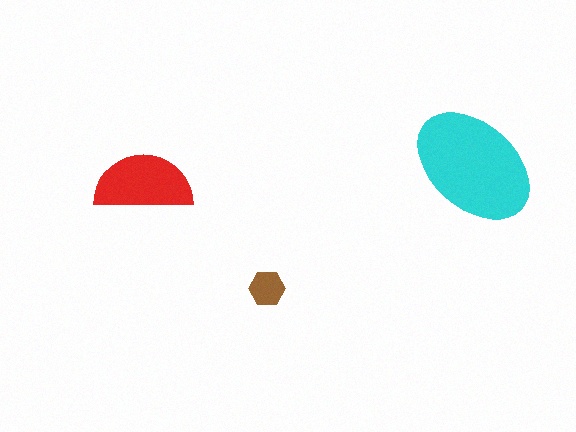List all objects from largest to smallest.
The cyan ellipse, the red semicircle, the brown hexagon.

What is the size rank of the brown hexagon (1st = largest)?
3rd.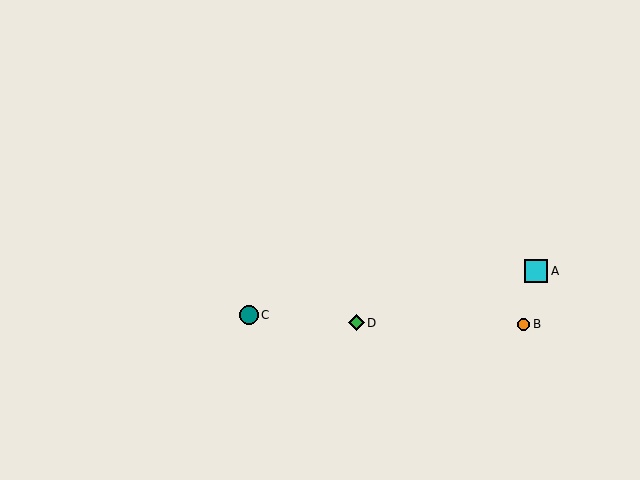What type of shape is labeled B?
Shape B is an orange circle.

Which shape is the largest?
The cyan square (labeled A) is the largest.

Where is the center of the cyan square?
The center of the cyan square is at (536, 271).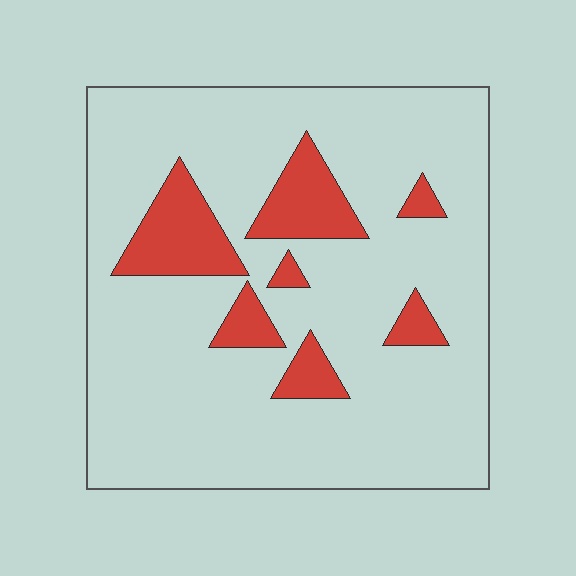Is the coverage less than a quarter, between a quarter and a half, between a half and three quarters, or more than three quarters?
Less than a quarter.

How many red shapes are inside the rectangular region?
7.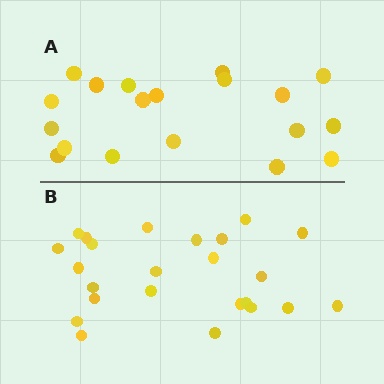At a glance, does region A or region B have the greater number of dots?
Region B (the bottom region) has more dots.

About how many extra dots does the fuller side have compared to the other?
Region B has about 5 more dots than region A.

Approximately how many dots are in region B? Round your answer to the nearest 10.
About 20 dots. (The exact count is 24, which rounds to 20.)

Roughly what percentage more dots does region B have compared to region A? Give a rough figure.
About 25% more.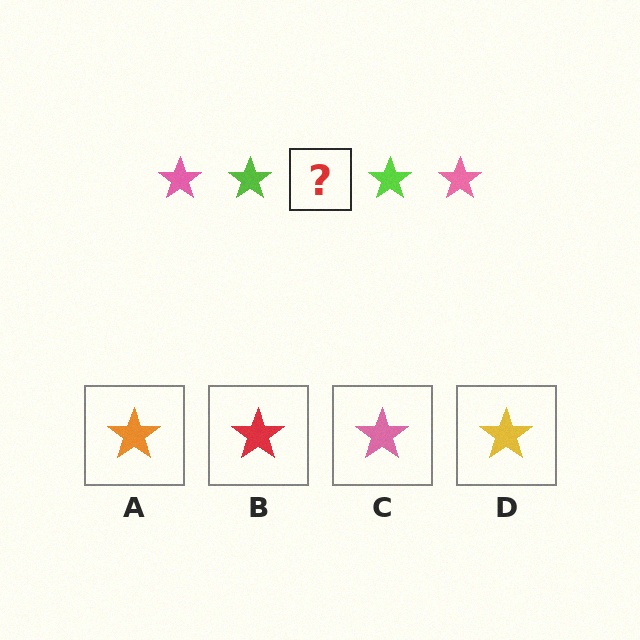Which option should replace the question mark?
Option C.